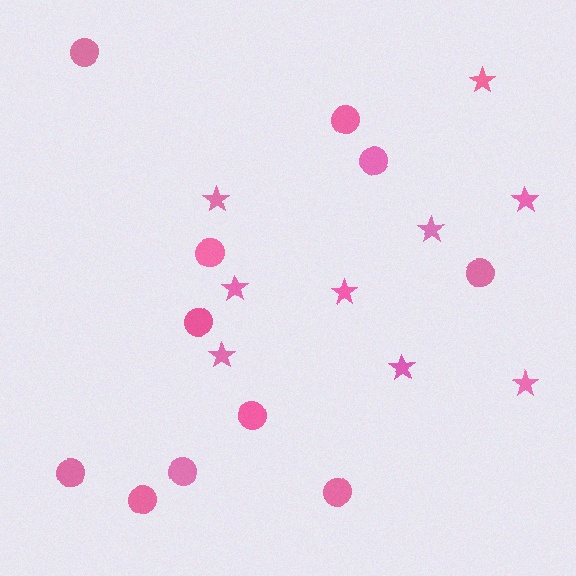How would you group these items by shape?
There are 2 groups: one group of stars (9) and one group of circles (11).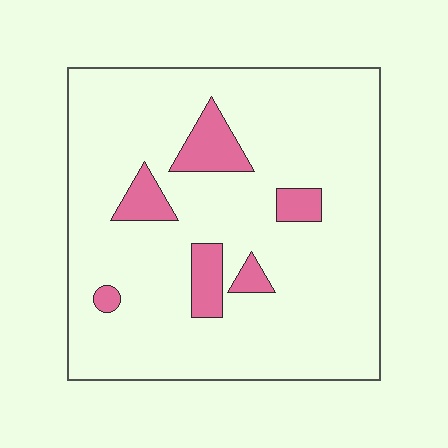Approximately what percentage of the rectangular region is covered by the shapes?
Approximately 10%.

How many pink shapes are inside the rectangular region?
6.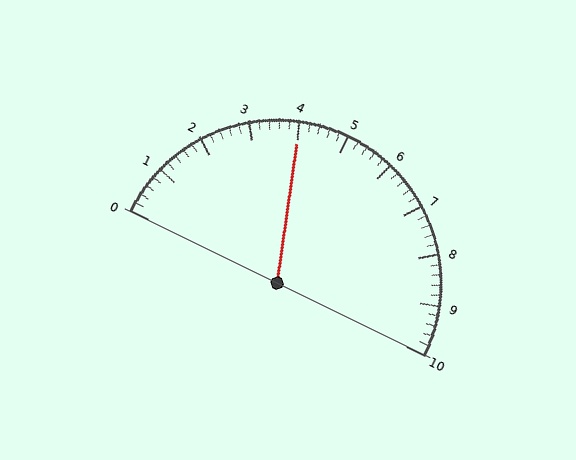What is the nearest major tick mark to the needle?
The nearest major tick mark is 4.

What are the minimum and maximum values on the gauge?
The gauge ranges from 0 to 10.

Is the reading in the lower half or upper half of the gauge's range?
The reading is in the lower half of the range (0 to 10).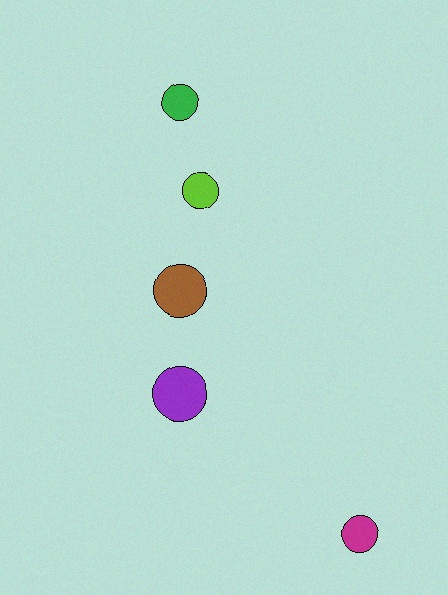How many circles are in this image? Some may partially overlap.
There are 5 circles.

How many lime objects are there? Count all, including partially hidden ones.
There is 1 lime object.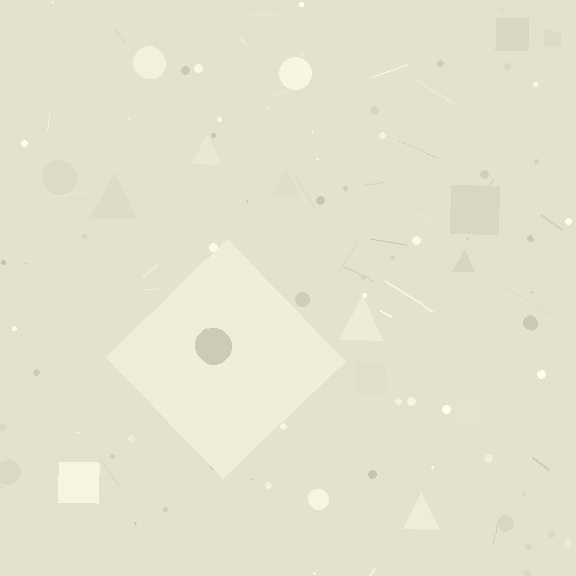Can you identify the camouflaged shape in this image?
The camouflaged shape is a diamond.